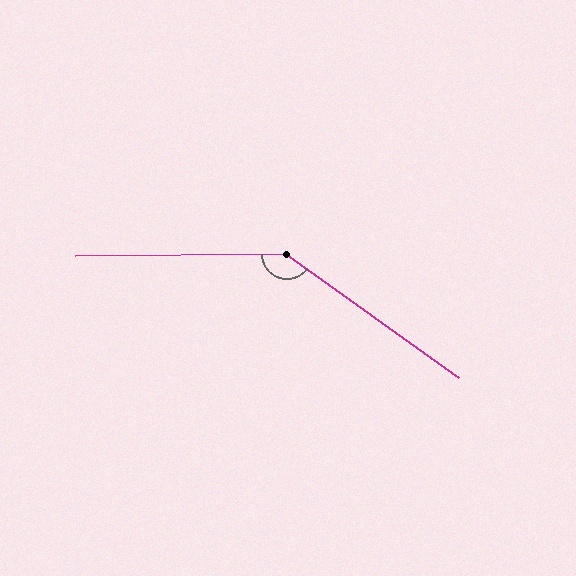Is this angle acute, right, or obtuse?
It is obtuse.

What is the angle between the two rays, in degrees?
Approximately 144 degrees.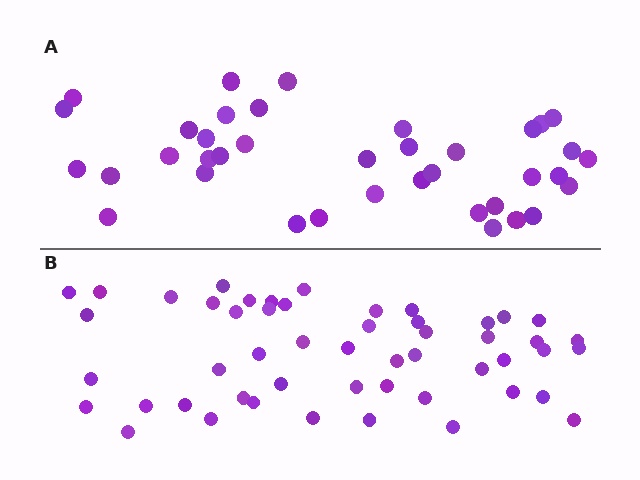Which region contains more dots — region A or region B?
Region B (the bottom region) has more dots.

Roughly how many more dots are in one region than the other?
Region B has approximately 15 more dots than region A.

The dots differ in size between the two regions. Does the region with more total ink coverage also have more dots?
No. Region A has more total ink coverage because its dots are larger, but region B actually contains more individual dots. Total area can be misleading — the number of items is what matters here.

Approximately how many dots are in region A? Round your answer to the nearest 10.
About 40 dots. (The exact count is 38, which rounds to 40.)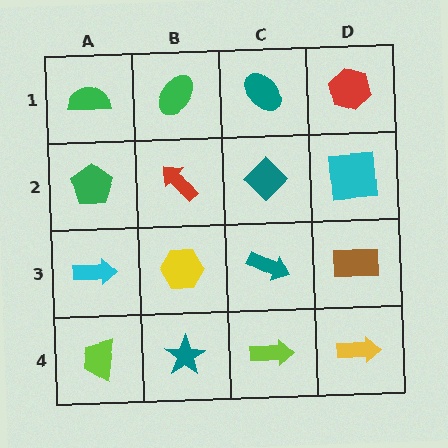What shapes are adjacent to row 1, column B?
A red arrow (row 2, column B), a green semicircle (row 1, column A), a teal ellipse (row 1, column C).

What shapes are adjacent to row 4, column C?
A teal arrow (row 3, column C), a teal star (row 4, column B), a yellow arrow (row 4, column D).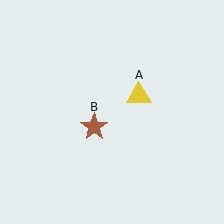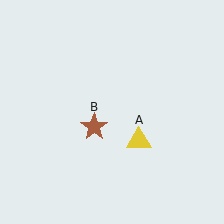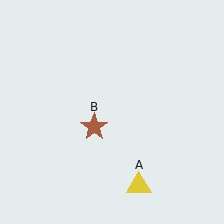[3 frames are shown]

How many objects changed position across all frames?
1 object changed position: yellow triangle (object A).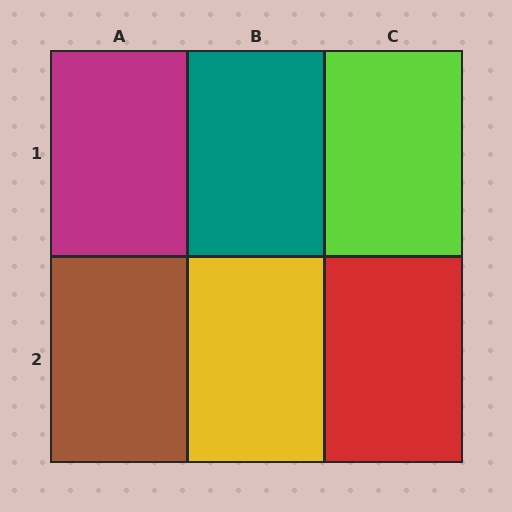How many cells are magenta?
1 cell is magenta.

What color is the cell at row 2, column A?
Brown.